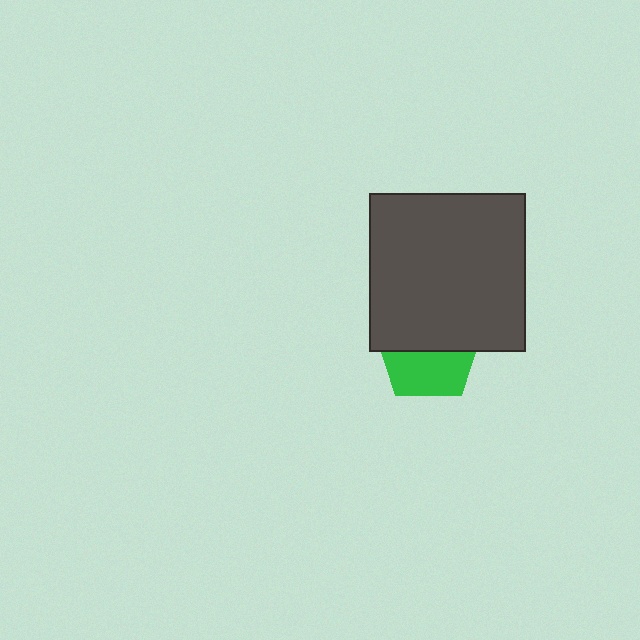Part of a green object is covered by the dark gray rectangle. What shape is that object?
It is a pentagon.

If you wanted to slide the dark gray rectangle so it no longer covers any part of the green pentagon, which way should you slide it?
Slide it up — that is the most direct way to separate the two shapes.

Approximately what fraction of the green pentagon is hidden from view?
Roughly 52% of the green pentagon is hidden behind the dark gray rectangle.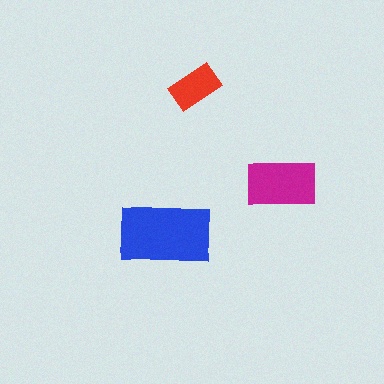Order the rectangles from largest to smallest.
the blue one, the magenta one, the red one.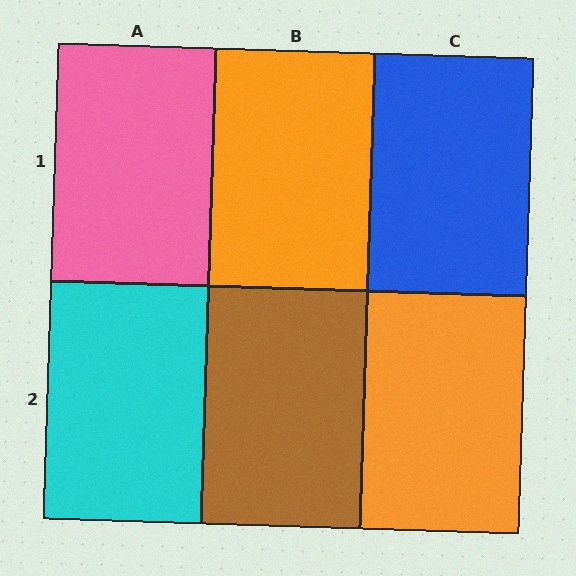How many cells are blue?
1 cell is blue.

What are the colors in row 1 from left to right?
Pink, orange, blue.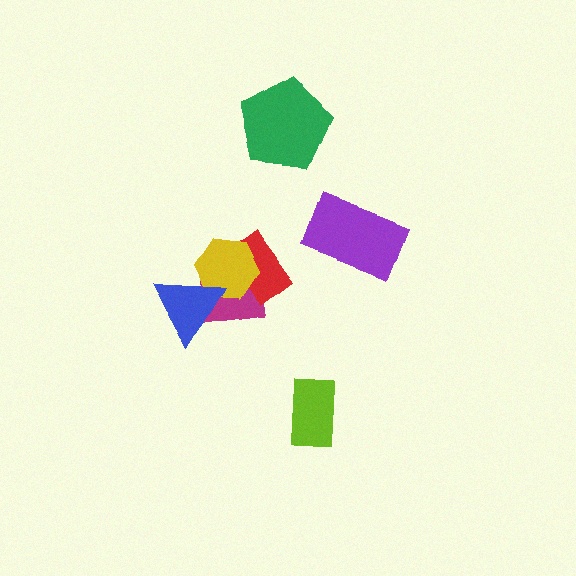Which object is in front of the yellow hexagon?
The blue triangle is in front of the yellow hexagon.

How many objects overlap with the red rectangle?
2 objects overlap with the red rectangle.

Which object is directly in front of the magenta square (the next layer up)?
The red rectangle is directly in front of the magenta square.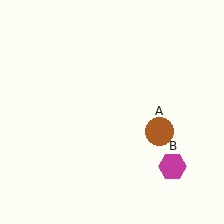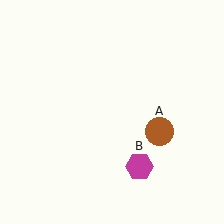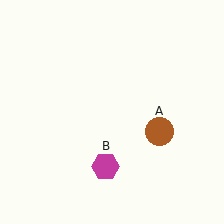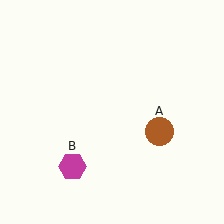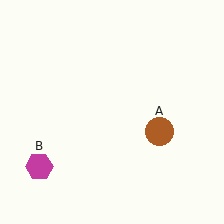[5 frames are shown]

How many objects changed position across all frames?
1 object changed position: magenta hexagon (object B).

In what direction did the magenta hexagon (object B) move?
The magenta hexagon (object B) moved left.